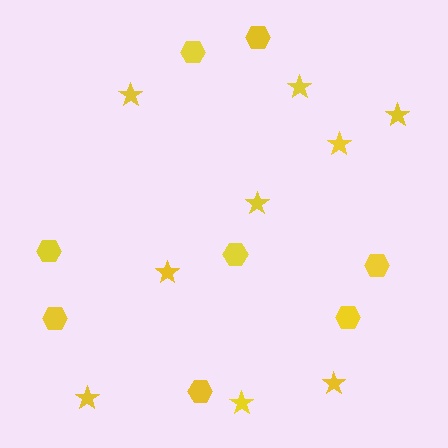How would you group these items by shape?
There are 2 groups: one group of stars (9) and one group of hexagons (8).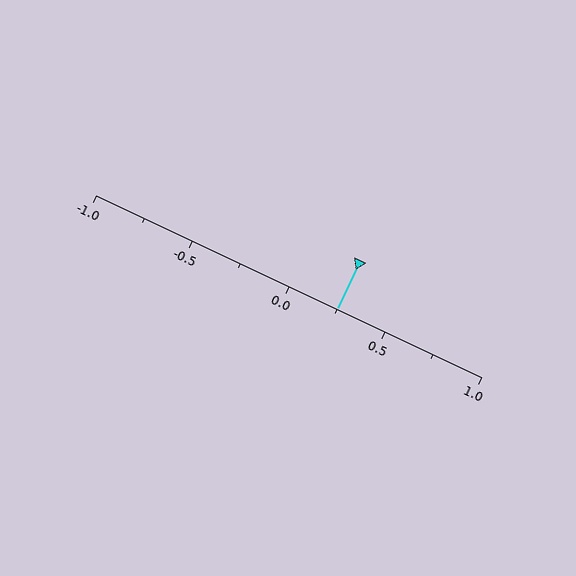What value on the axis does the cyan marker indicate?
The marker indicates approximately 0.25.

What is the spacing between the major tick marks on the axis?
The major ticks are spaced 0.5 apart.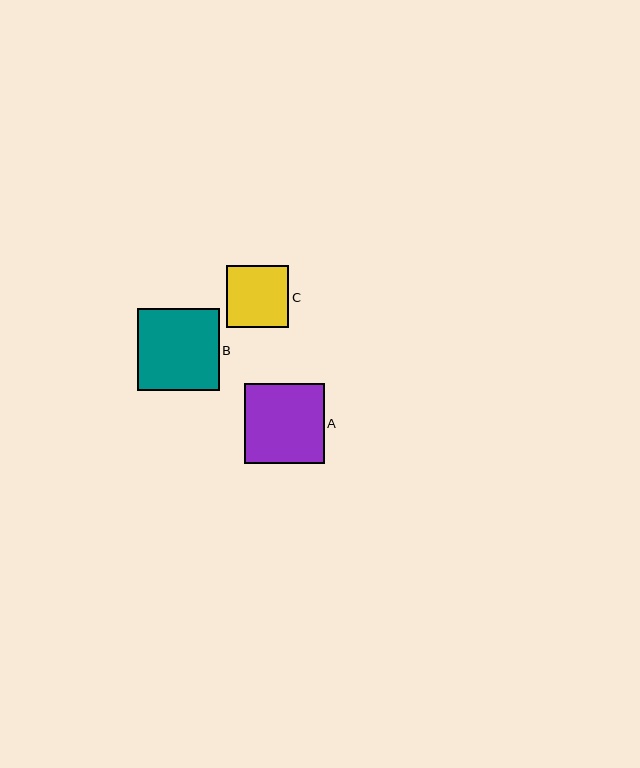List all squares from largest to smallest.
From largest to smallest: B, A, C.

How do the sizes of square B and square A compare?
Square B and square A are approximately the same size.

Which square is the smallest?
Square C is the smallest with a size of approximately 62 pixels.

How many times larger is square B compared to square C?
Square B is approximately 1.3 times the size of square C.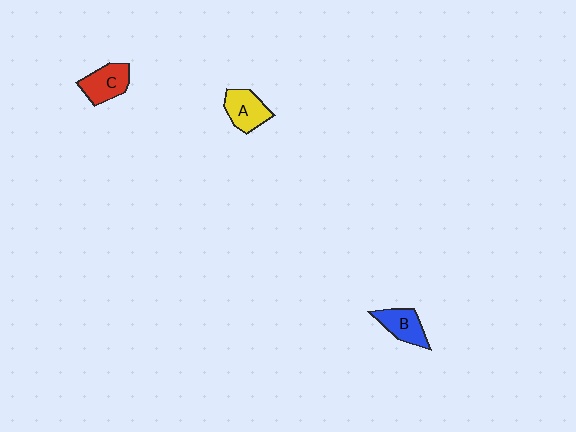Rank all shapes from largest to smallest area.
From largest to smallest: A (yellow), C (red), B (blue).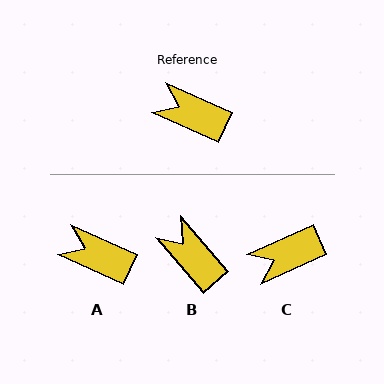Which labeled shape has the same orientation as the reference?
A.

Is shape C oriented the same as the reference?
No, it is off by about 49 degrees.